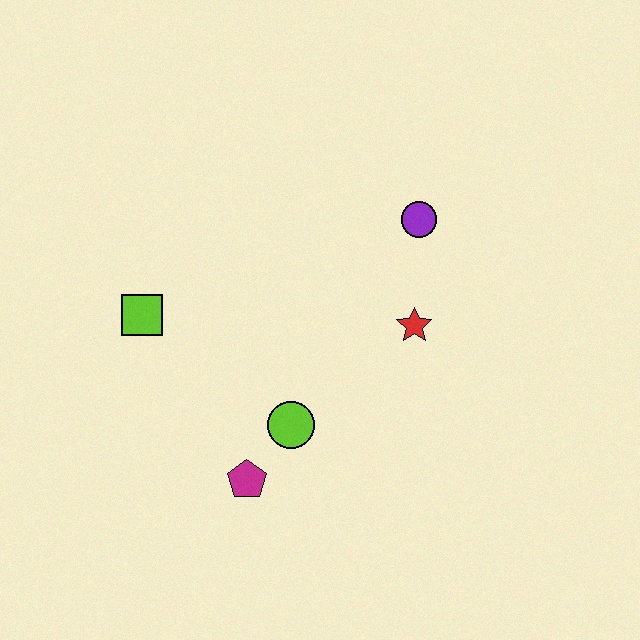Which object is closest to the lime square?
The lime circle is closest to the lime square.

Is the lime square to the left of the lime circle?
Yes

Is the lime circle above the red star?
No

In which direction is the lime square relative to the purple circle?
The lime square is to the left of the purple circle.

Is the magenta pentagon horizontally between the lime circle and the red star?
No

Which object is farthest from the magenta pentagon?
The purple circle is farthest from the magenta pentagon.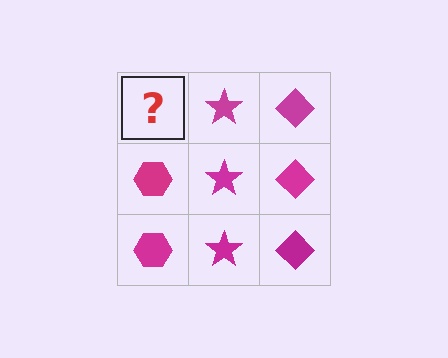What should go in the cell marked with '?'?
The missing cell should contain a magenta hexagon.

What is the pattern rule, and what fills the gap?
The rule is that each column has a consistent shape. The gap should be filled with a magenta hexagon.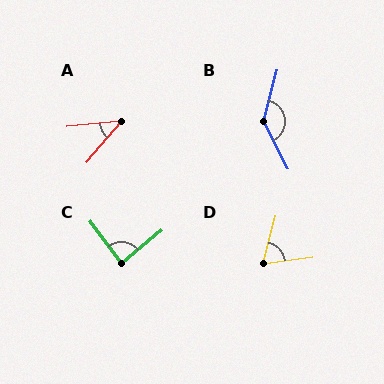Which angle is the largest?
B, at approximately 137 degrees.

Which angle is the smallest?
A, at approximately 44 degrees.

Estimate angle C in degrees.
Approximately 87 degrees.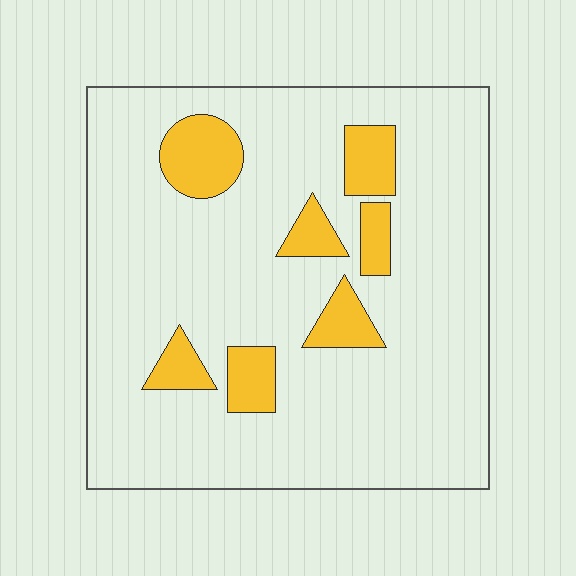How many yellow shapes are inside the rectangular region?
7.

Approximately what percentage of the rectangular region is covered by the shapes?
Approximately 15%.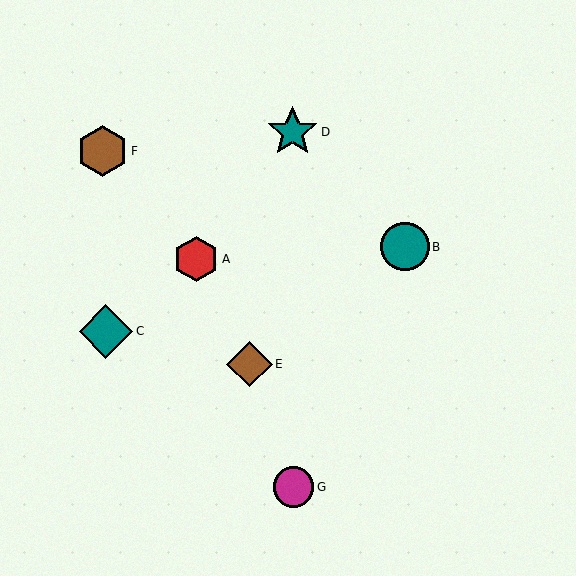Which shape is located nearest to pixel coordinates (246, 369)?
The brown diamond (labeled E) at (250, 364) is nearest to that location.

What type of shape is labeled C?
Shape C is a teal diamond.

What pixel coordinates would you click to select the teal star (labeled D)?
Click at (293, 132) to select the teal star D.